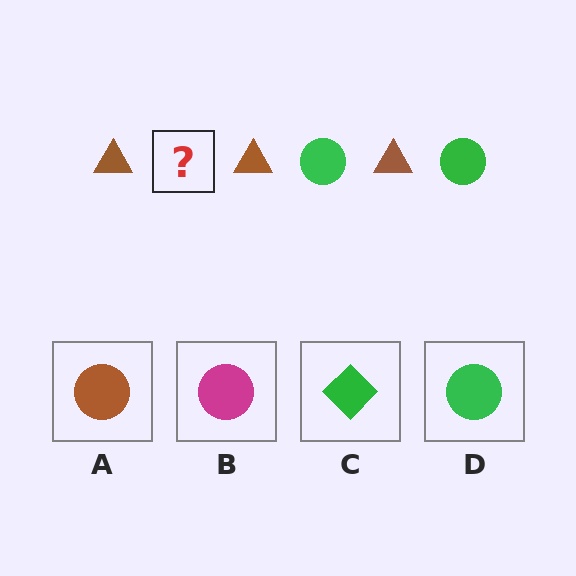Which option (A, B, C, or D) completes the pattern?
D.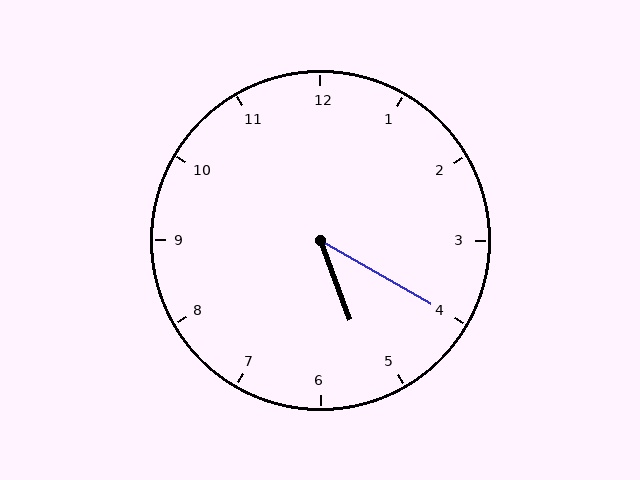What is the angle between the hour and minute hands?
Approximately 40 degrees.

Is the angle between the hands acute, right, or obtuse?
It is acute.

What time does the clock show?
5:20.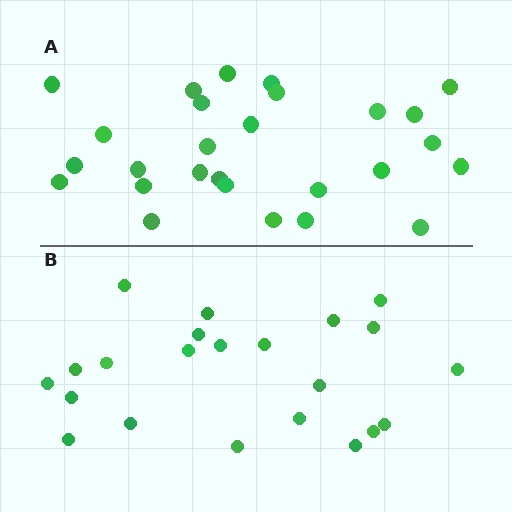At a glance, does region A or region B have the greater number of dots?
Region A (the top region) has more dots.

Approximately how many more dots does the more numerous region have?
Region A has about 5 more dots than region B.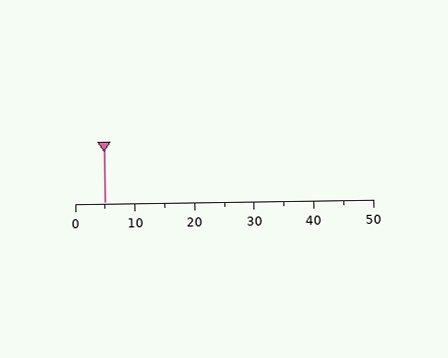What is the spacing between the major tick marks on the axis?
The major ticks are spaced 10 apart.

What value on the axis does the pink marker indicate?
The marker indicates approximately 5.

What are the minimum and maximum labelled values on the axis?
The axis runs from 0 to 50.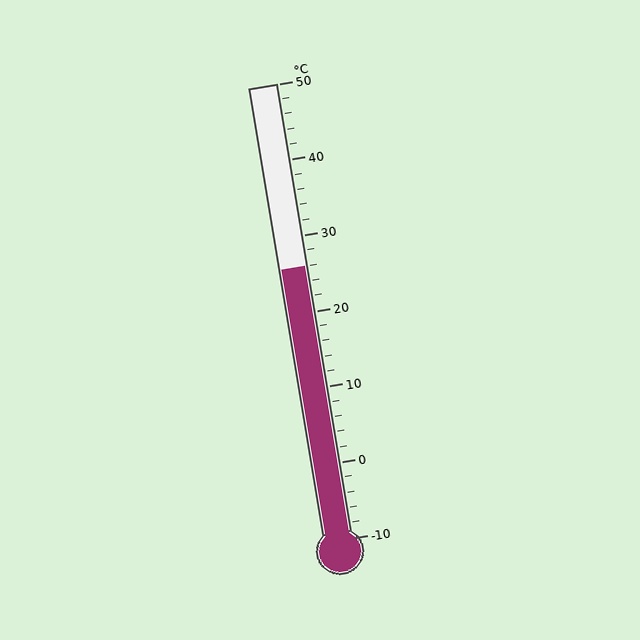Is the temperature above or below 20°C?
The temperature is above 20°C.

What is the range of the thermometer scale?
The thermometer scale ranges from -10°C to 50°C.